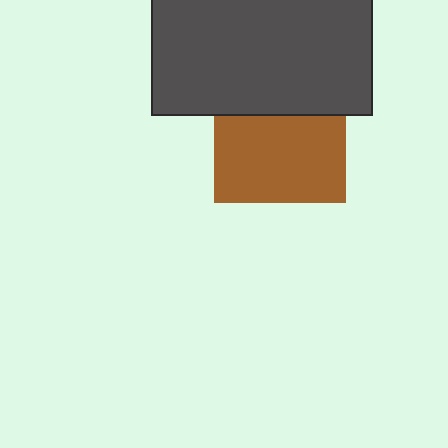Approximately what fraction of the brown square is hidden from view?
Roughly 34% of the brown square is hidden behind the dark gray rectangle.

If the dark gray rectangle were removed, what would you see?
You would see the complete brown square.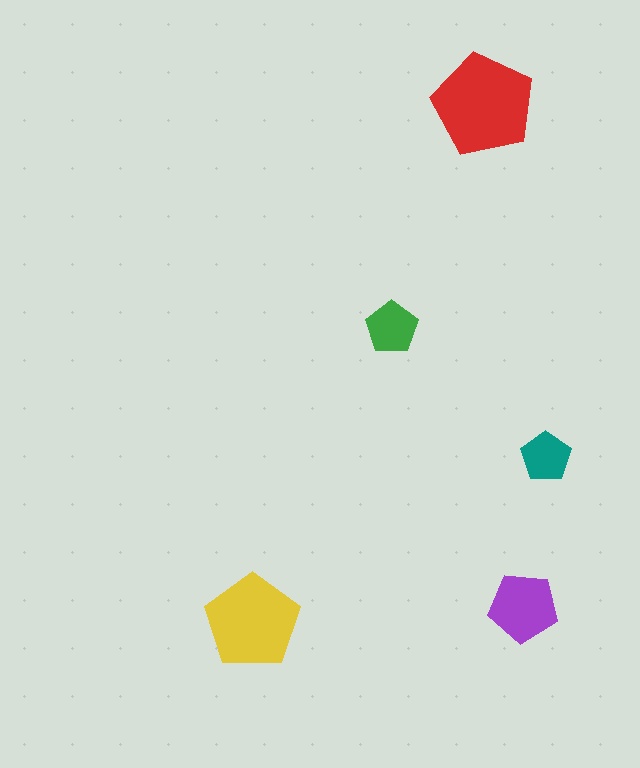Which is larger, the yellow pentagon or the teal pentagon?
The yellow one.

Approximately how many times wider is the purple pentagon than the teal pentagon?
About 1.5 times wider.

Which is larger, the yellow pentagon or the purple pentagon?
The yellow one.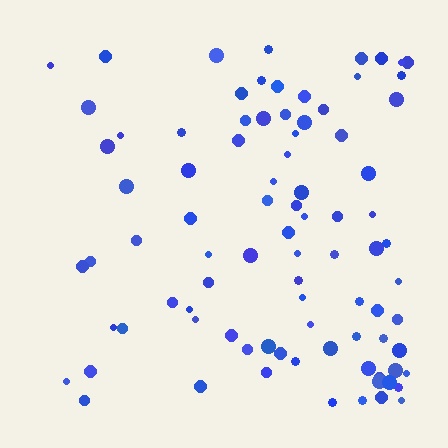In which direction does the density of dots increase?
From left to right, with the right side densest.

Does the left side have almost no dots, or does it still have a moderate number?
Still a moderate number, just noticeably fewer than the right.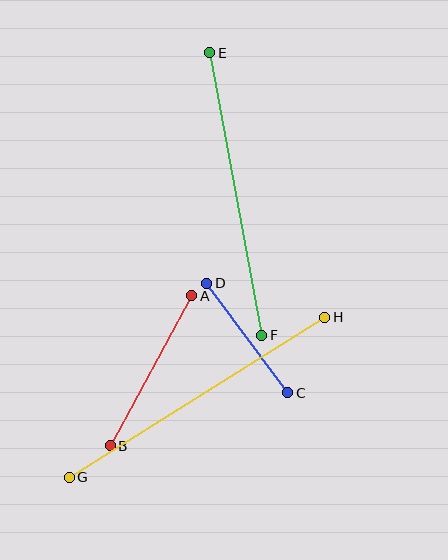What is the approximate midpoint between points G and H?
The midpoint is at approximately (197, 397) pixels.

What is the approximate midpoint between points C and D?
The midpoint is at approximately (247, 338) pixels.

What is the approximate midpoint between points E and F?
The midpoint is at approximately (236, 194) pixels.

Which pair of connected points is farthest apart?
Points G and H are farthest apart.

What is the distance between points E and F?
The distance is approximately 287 pixels.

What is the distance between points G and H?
The distance is approximately 301 pixels.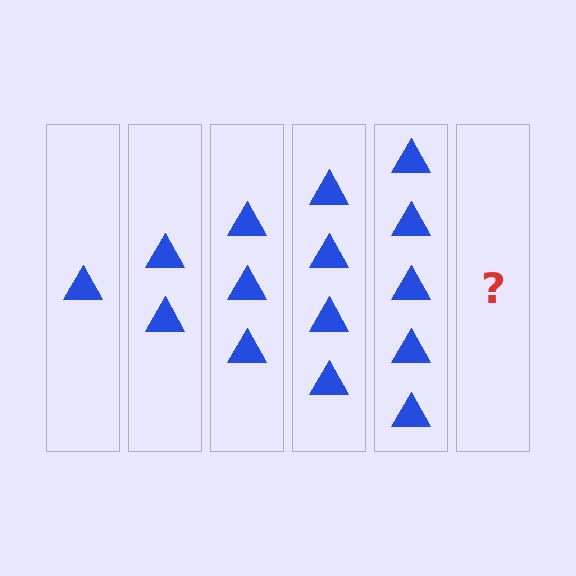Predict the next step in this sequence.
The next step is 6 triangles.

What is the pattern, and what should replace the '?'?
The pattern is that each step adds one more triangle. The '?' should be 6 triangles.